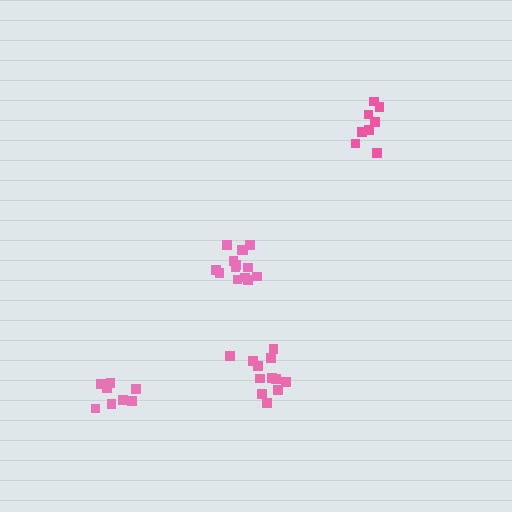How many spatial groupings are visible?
There are 4 spatial groupings.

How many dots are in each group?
Group 1: 12 dots, Group 2: 8 dots, Group 3: 14 dots, Group 4: 8 dots (42 total).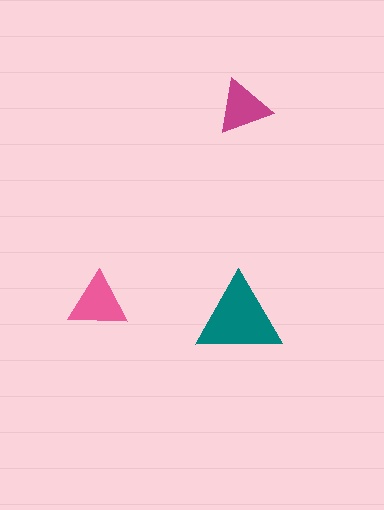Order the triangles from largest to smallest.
the teal one, the pink one, the magenta one.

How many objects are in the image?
There are 3 objects in the image.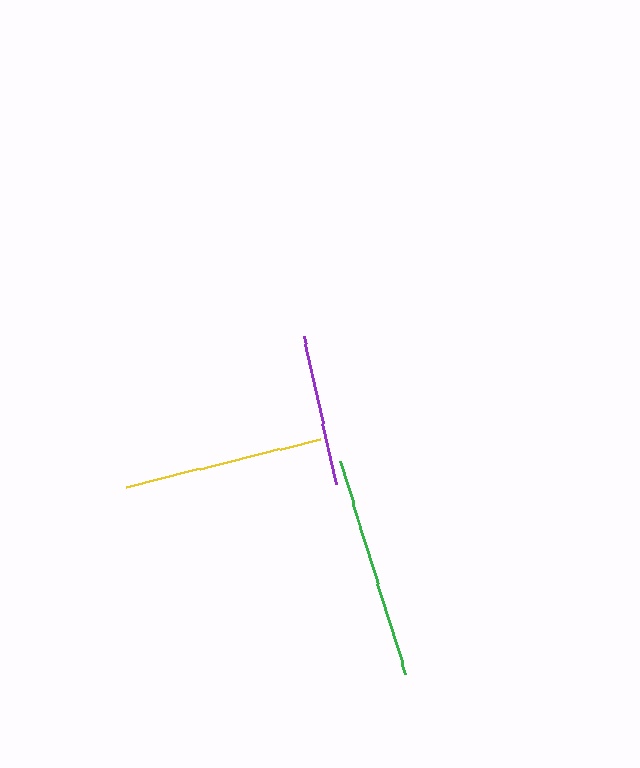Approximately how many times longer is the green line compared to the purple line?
The green line is approximately 1.5 times the length of the purple line.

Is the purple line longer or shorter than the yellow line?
The yellow line is longer than the purple line.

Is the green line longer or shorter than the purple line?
The green line is longer than the purple line.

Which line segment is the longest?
The green line is the longest at approximately 223 pixels.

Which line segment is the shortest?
The purple line is the shortest at approximately 151 pixels.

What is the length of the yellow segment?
The yellow segment is approximately 200 pixels long.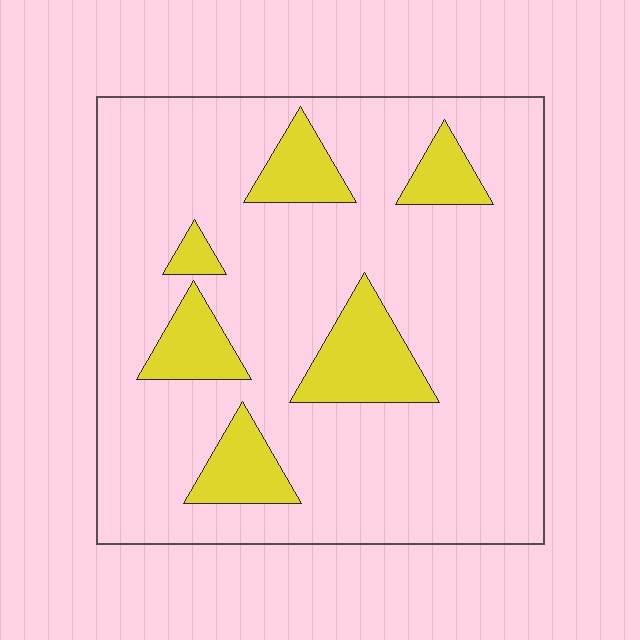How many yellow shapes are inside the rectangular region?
6.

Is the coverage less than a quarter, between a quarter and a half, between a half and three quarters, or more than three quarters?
Less than a quarter.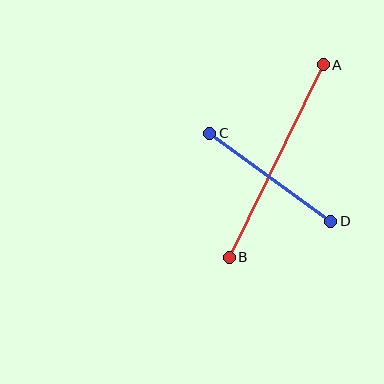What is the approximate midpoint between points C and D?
The midpoint is at approximately (270, 177) pixels.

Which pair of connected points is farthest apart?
Points A and B are farthest apart.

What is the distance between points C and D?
The distance is approximately 149 pixels.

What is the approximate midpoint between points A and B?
The midpoint is at approximately (276, 161) pixels.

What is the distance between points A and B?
The distance is approximately 214 pixels.